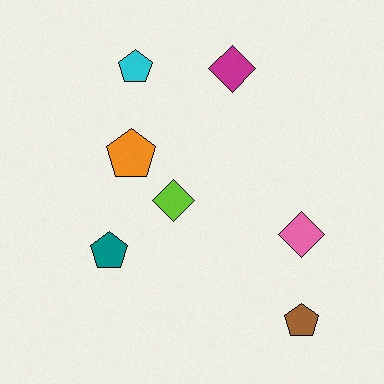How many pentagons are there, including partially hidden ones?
There are 4 pentagons.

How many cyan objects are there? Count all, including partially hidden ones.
There is 1 cyan object.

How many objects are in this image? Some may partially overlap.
There are 7 objects.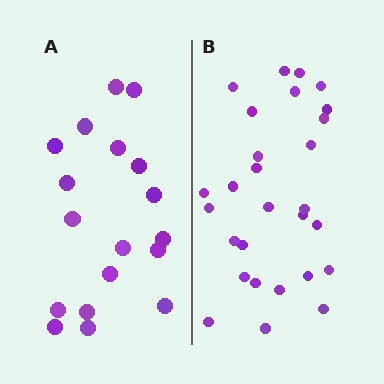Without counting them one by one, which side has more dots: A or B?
Region B (the right region) has more dots.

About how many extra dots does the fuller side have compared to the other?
Region B has roughly 10 or so more dots than region A.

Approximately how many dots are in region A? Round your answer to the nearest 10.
About 20 dots. (The exact count is 18, which rounds to 20.)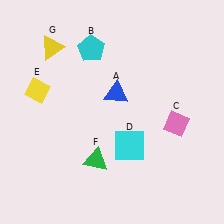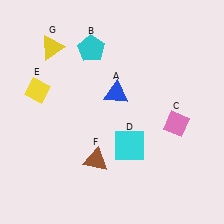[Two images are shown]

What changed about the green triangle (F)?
In Image 1, F is green. In Image 2, it changed to brown.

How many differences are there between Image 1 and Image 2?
There is 1 difference between the two images.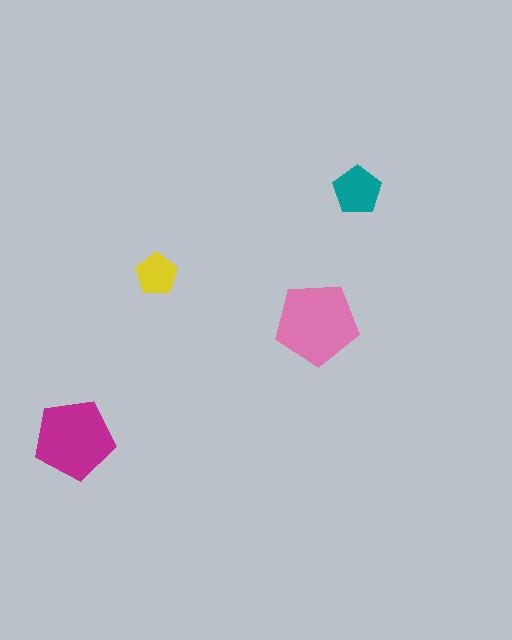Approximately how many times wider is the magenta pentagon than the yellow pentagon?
About 2 times wider.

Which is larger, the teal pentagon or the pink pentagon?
The pink one.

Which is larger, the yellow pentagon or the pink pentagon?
The pink one.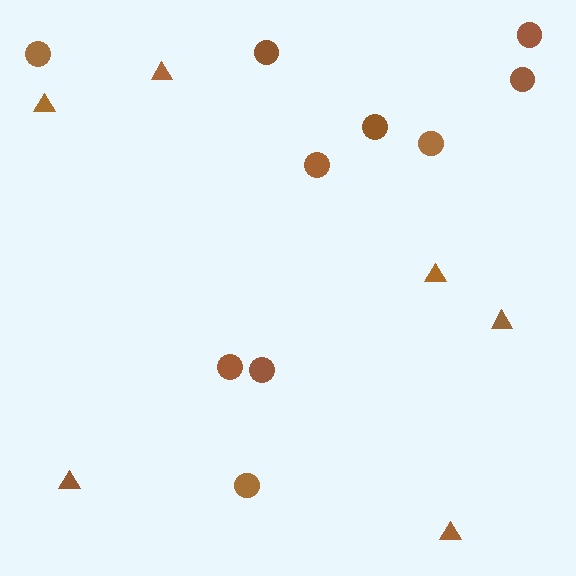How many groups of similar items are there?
There are 2 groups: one group of triangles (6) and one group of circles (10).